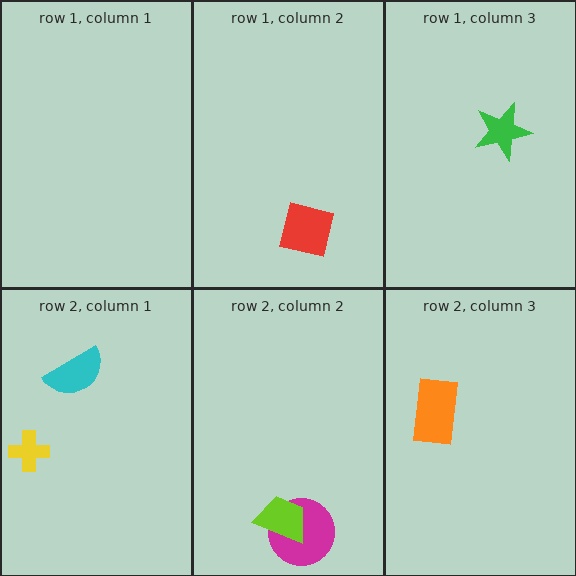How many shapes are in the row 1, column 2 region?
1.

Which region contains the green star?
The row 1, column 3 region.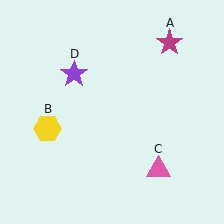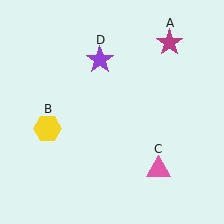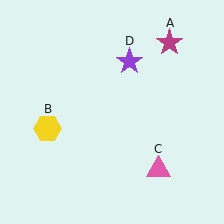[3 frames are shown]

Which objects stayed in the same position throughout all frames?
Magenta star (object A) and yellow hexagon (object B) and pink triangle (object C) remained stationary.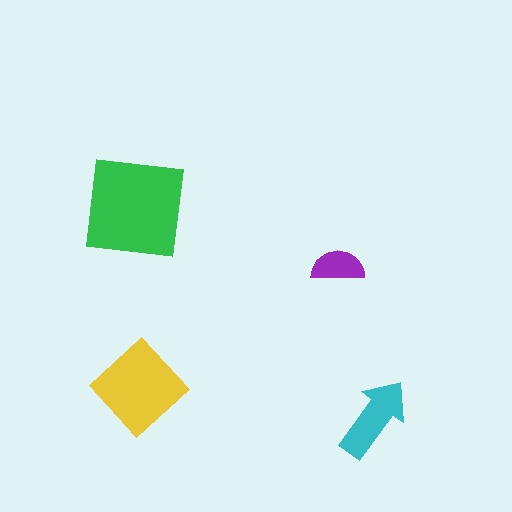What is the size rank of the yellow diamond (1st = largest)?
2nd.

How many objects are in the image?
There are 4 objects in the image.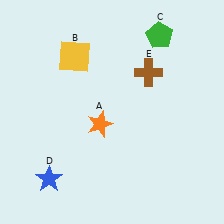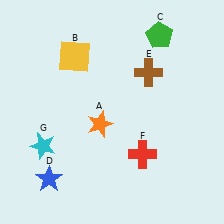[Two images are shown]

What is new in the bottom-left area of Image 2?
A cyan star (G) was added in the bottom-left area of Image 2.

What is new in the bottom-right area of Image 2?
A red cross (F) was added in the bottom-right area of Image 2.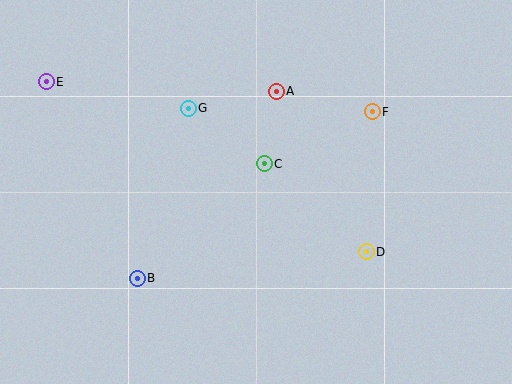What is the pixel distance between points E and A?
The distance between E and A is 230 pixels.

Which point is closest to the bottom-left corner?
Point B is closest to the bottom-left corner.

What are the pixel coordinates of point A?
Point A is at (276, 91).